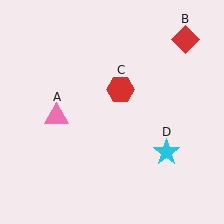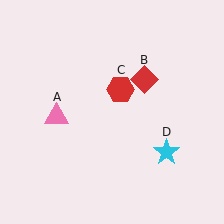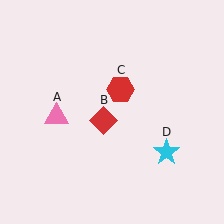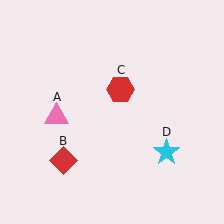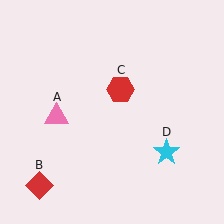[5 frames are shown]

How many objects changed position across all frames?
1 object changed position: red diamond (object B).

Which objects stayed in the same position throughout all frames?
Pink triangle (object A) and red hexagon (object C) and cyan star (object D) remained stationary.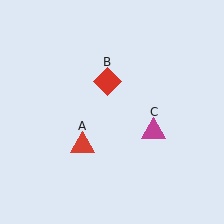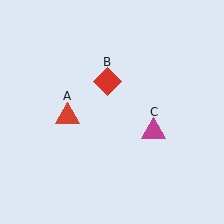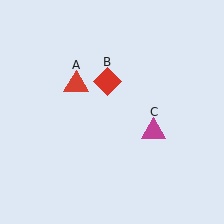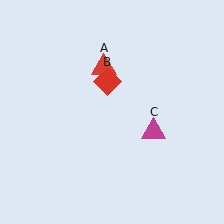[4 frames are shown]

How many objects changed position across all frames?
1 object changed position: red triangle (object A).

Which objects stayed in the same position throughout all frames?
Red diamond (object B) and magenta triangle (object C) remained stationary.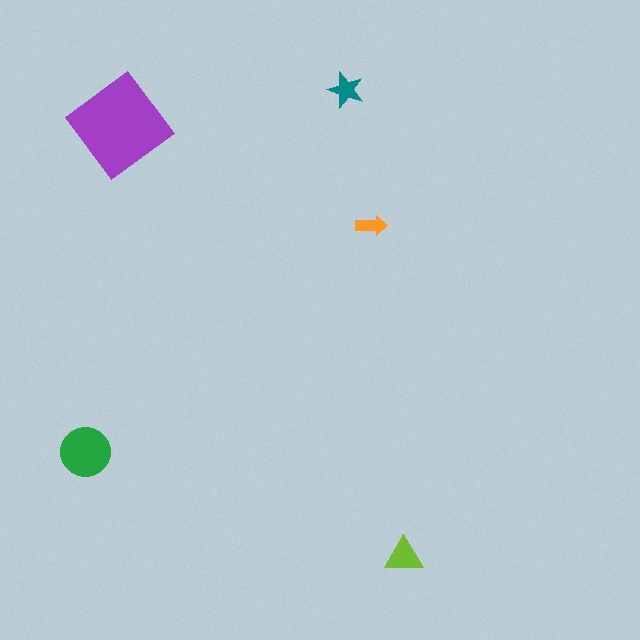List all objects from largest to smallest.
The purple diamond, the green circle, the lime triangle, the teal star, the orange arrow.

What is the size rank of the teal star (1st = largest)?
4th.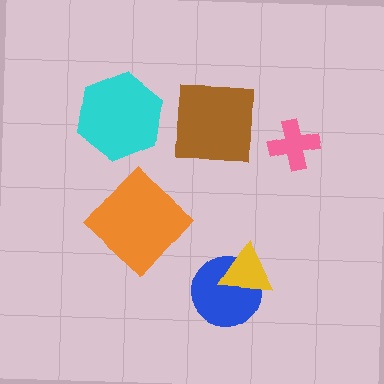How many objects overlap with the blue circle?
1 object overlaps with the blue circle.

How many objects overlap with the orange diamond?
0 objects overlap with the orange diamond.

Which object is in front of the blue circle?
The yellow triangle is in front of the blue circle.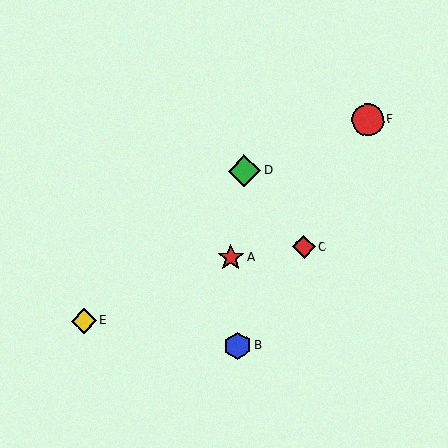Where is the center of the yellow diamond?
The center of the yellow diamond is at (84, 321).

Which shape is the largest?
The green diamond (labeled D) is the largest.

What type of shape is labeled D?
Shape D is a green diamond.